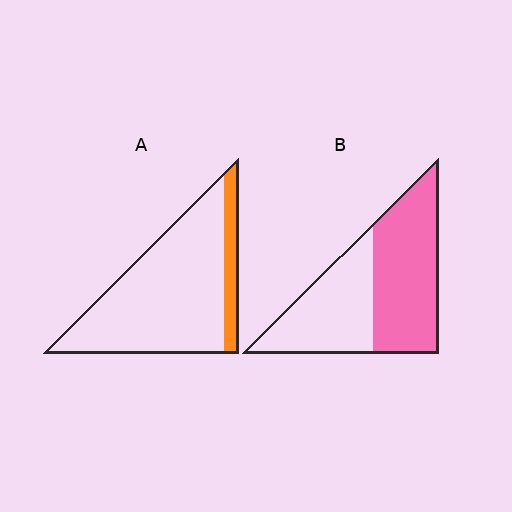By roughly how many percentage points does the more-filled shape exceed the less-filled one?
By roughly 40 percentage points (B over A).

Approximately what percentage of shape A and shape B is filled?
A is approximately 15% and B is approximately 55%.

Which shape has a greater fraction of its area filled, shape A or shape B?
Shape B.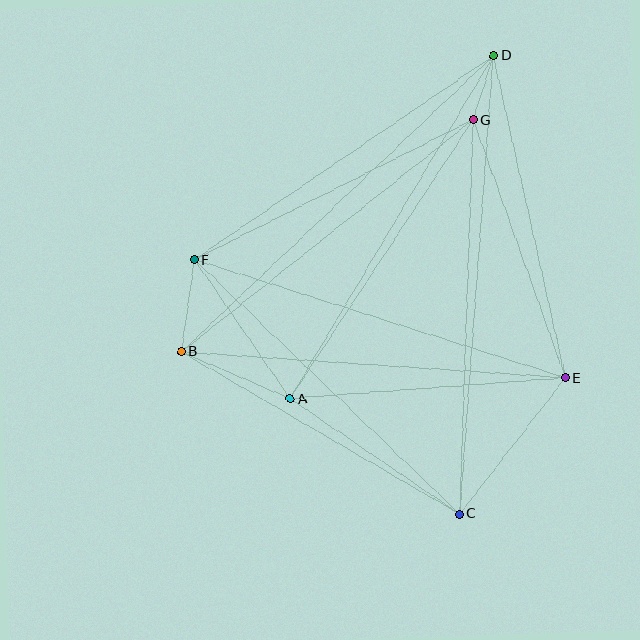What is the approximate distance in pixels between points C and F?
The distance between C and F is approximately 367 pixels.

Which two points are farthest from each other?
Points C and D are farthest from each other.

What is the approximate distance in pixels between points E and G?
The distance between E and G is approximately 274 pixels.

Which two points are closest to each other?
Points D and G are closest to each other.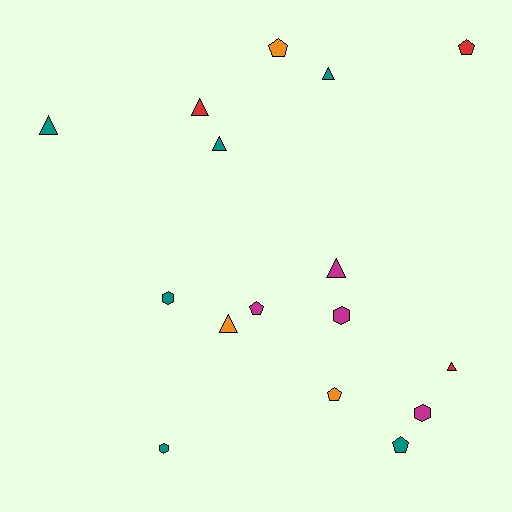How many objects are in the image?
There are 16 objects.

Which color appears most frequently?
Teal, with 6 objects.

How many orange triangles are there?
There is 1 orange triangle.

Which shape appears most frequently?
Triangle, with 7 objects.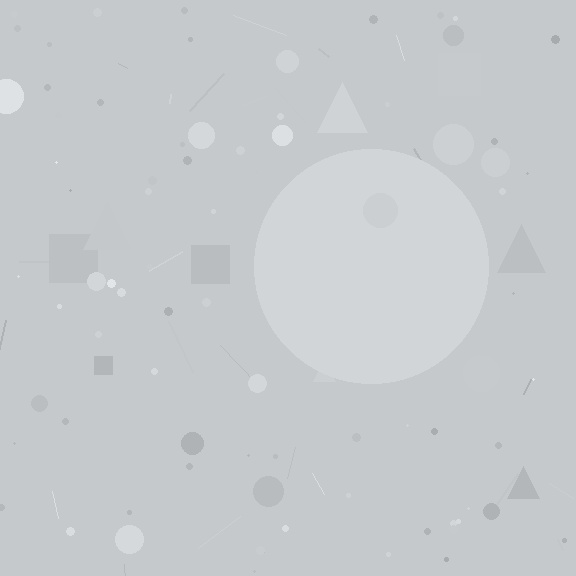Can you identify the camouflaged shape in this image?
The camouflaged shape is a circle.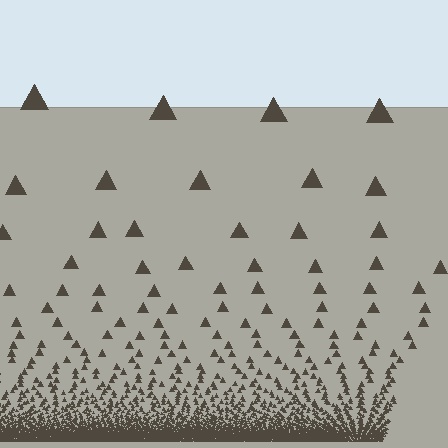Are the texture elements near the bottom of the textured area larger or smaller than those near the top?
Smaller. The gradient is inverted — elements near the bottom are smaller and denser.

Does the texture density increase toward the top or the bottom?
Density increases toward the bottom.